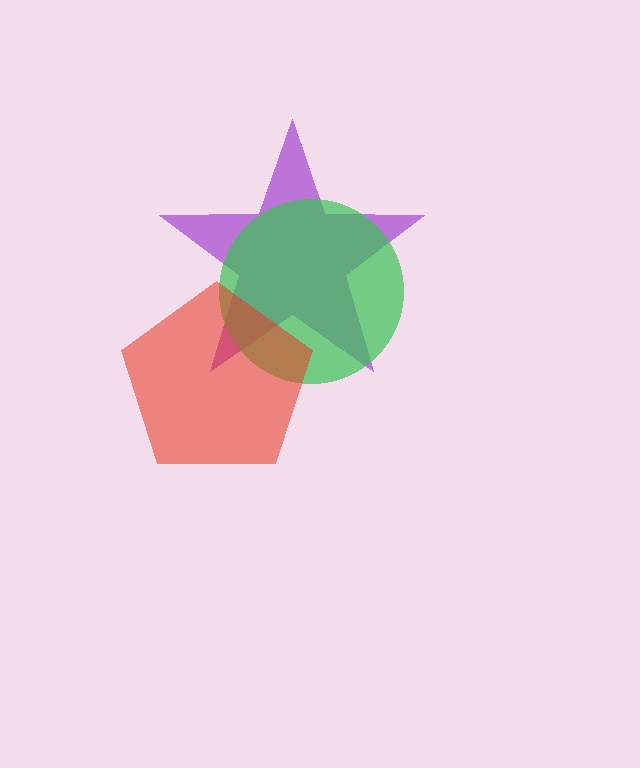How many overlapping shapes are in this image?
There are 3 overlapping shapes in the image.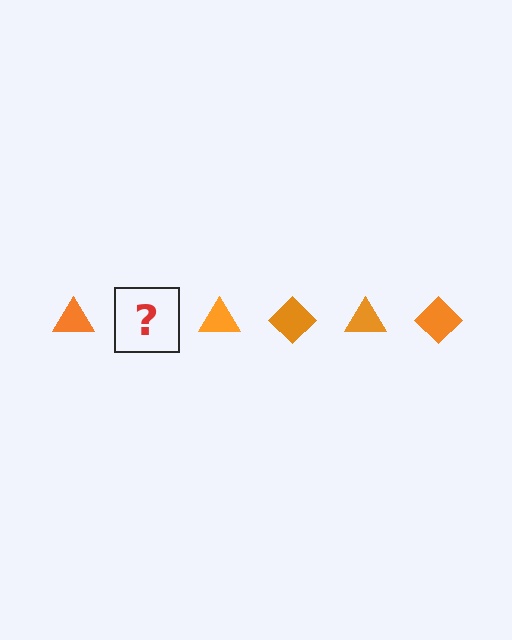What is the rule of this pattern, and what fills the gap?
The rule is that the pattern cycles through triangle, diamond shapes in orange. The gap should be filled with an orange diamond.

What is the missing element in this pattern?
The missing element is an orange diamond.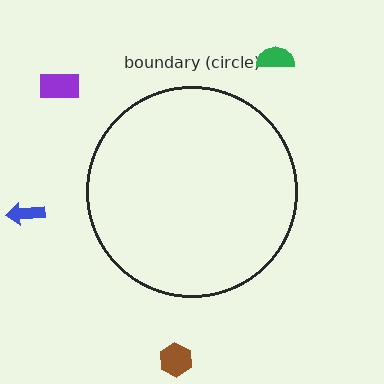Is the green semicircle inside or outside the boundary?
Outside.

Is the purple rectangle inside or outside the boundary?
Outside.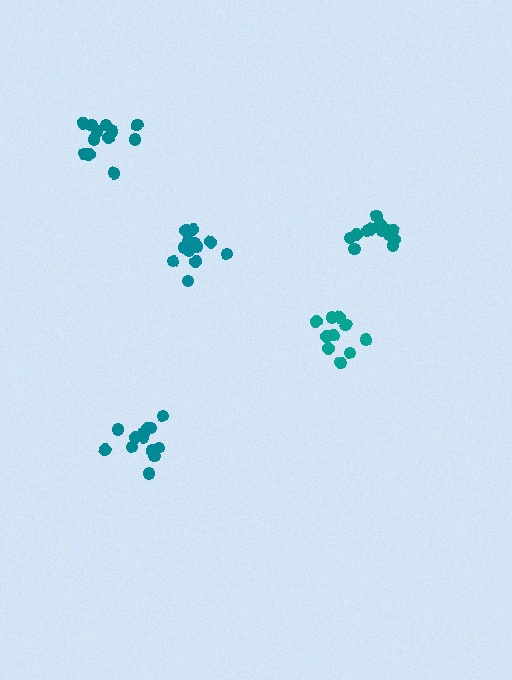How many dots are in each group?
Group 1: 13 dots, Group 2: 14 dots, Group 3: 13 dots, Group 4: 10 dots, Group 5: 12 dots (62 total).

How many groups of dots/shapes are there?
There are 5 groups.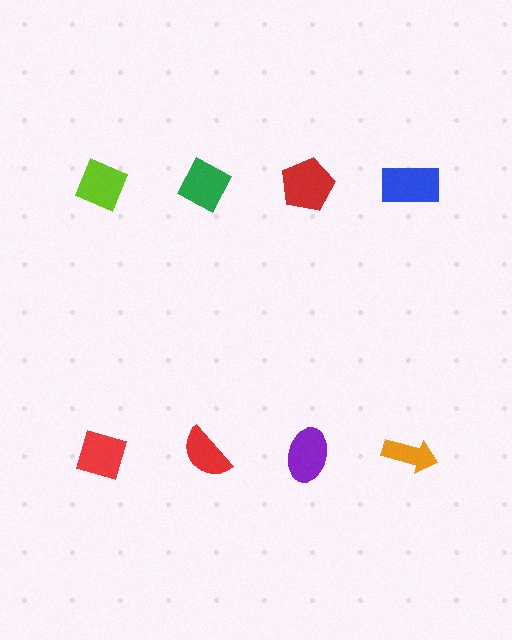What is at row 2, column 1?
A red diamond.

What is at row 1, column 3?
A red pentagon.